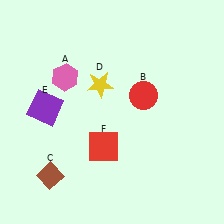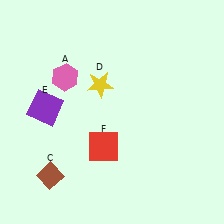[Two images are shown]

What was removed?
The red circle (B) was removed in Image 2.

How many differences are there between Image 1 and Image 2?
There is 1 difference between the two images.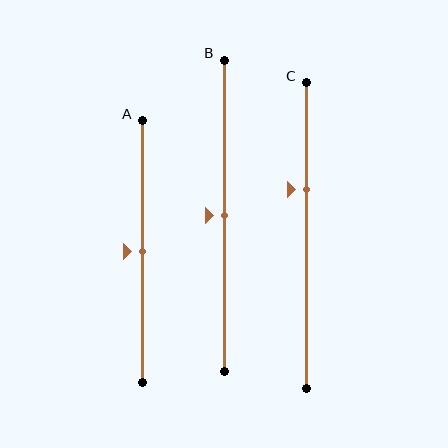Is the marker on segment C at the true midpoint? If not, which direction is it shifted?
No, the marker on segment C is shifted upward by about 15% of the segment length.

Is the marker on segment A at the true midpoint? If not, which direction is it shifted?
Yes, the marker on segment A is at the true midpoint.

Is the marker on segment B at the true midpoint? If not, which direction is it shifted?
Yes, the marker on segment B is at the true midpoint.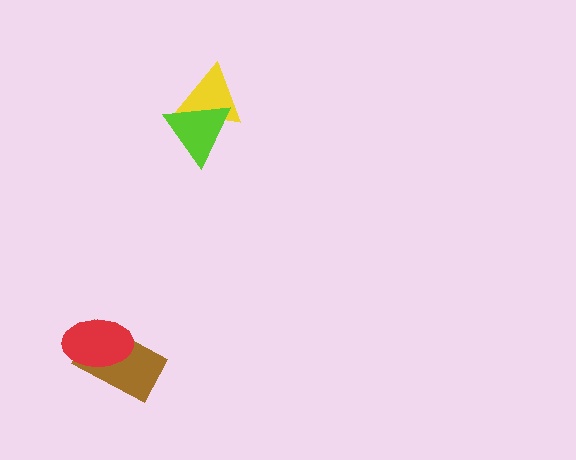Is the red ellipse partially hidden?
No, no other shape covers it.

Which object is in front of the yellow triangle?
The lime triangle is in front of the yellow triangle.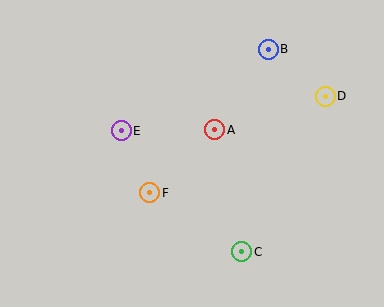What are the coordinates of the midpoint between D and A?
The midpoint between D and A is at (270, 113).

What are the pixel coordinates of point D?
Point D is at (325, 96).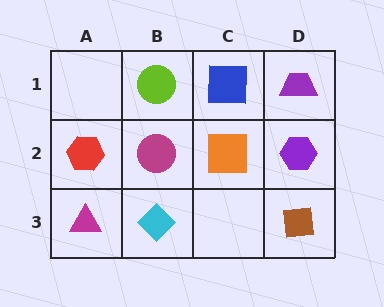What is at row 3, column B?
A cyan diamond.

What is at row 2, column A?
A red hexagon.